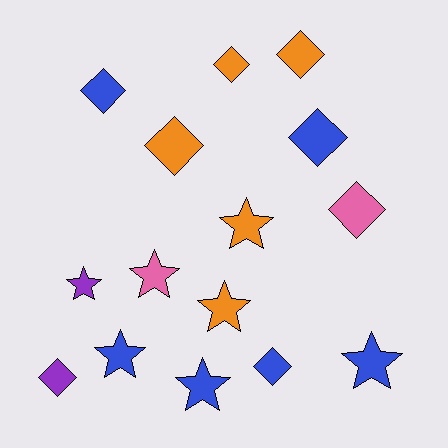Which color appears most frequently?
Blue, with 6 objects.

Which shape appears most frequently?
Diamond, with 8 objects.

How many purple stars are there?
There is 1 purple star.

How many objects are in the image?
There are 15 objects.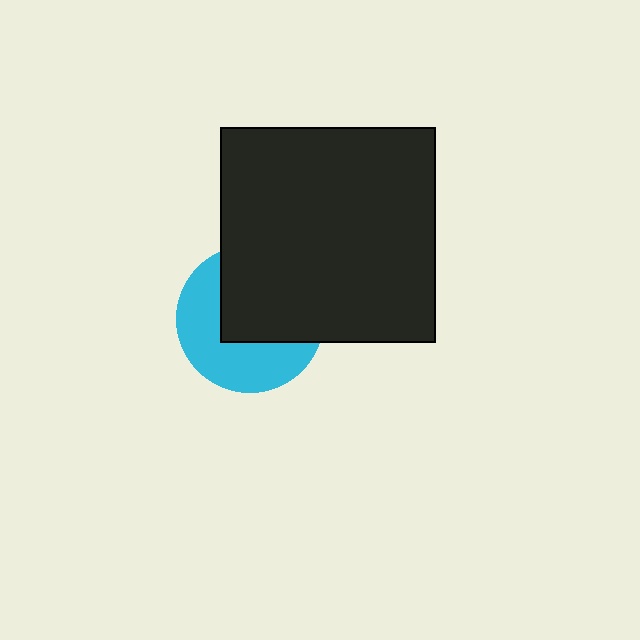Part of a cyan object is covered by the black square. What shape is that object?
It is a circle.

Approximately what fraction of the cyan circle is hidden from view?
Roughly 52% of the cyan circle is hidden behind the black square.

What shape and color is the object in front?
The object in front is a black square.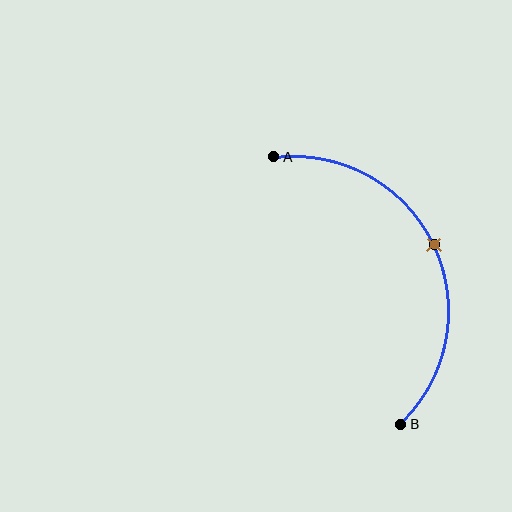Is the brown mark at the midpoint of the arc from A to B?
Yes. The brown mark lies on the arc at equal arc-length from both A and B — it is the arc midpoint.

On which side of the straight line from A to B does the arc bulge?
The arc bulges to the right of the straight line connecting A and B.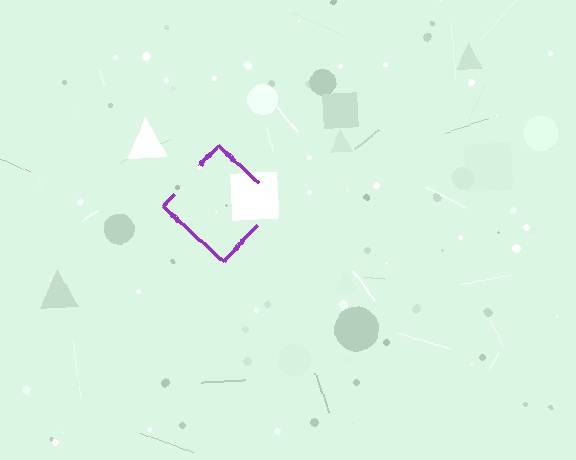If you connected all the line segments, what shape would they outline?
They would outline a diamond.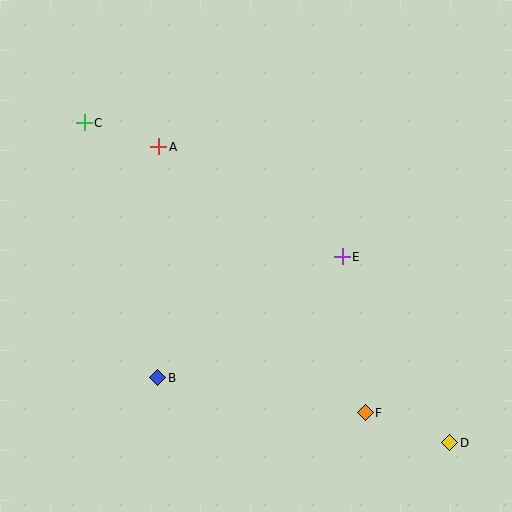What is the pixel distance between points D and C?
The distance between D and C is 486 pixels.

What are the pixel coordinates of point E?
Point E is at (342, 257).